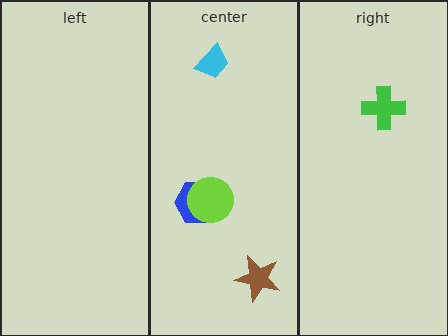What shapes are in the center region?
The brown star, the blue hexagon, the cyan trapezoid, the lime circle.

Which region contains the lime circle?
The center region.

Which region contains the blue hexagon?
The center region.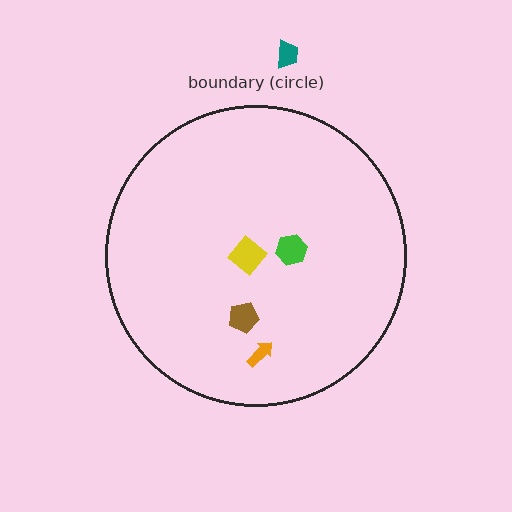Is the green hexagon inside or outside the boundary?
Inside.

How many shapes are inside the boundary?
4 inside, 1 outside.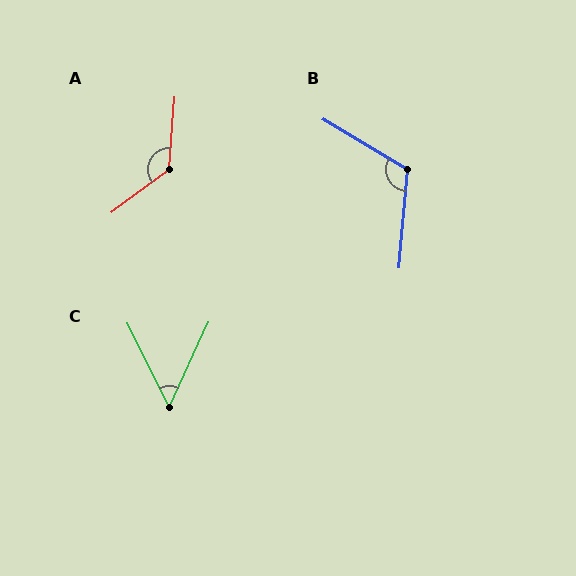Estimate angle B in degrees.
Approximately 116 degrees.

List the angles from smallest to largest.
C (51°), B (116°), A (131°).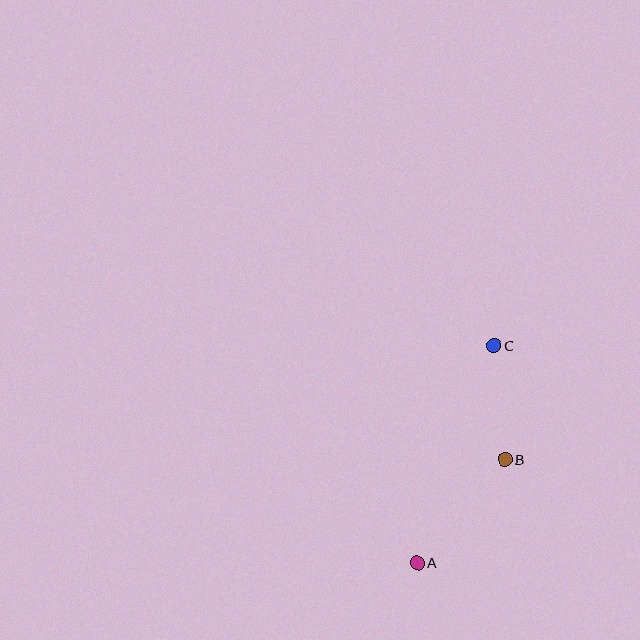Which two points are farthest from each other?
Points A and C are farthest from each other.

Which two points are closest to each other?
Points B and C are closest to each other.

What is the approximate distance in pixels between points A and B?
The distance between A and B is approximately 135 pixels.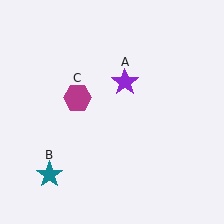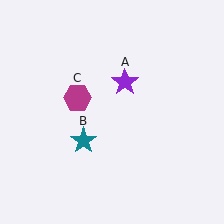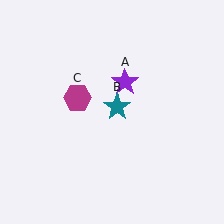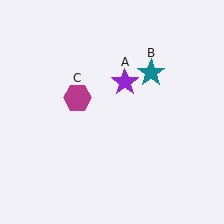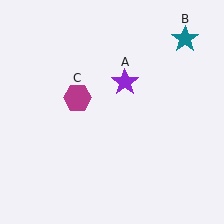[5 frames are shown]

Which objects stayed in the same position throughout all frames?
Purple star (object A) and magenta hexagon (object C) remained stationary.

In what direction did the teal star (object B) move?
The teal star (object B) moved up and to the right.